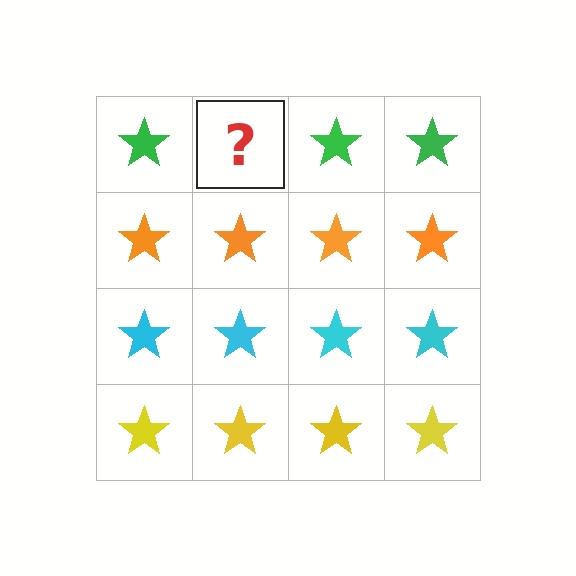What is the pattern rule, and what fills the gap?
The rule is that each row has a consistent color. The gap should be filled with a green star.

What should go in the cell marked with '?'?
The missing cell should contain a green star.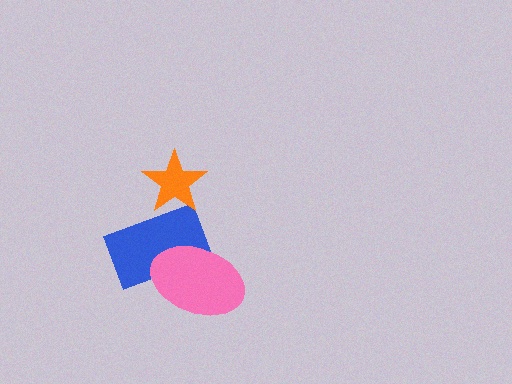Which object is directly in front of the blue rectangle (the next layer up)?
The pink ellipse is directly in front of the blue rectangle.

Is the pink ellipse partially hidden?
No, no other shape covers it.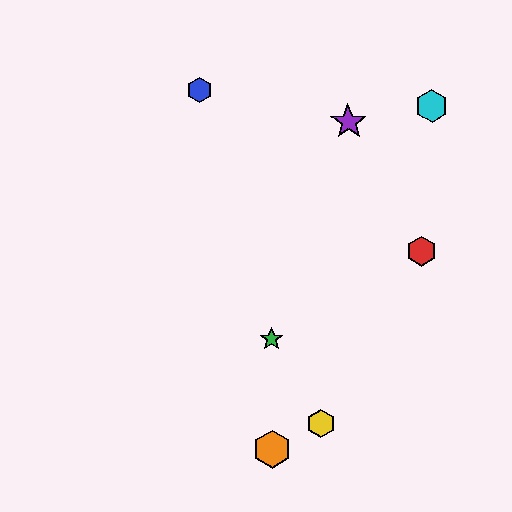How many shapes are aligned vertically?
2 shapes (the green star, the orange hexagon) are aligned vertically.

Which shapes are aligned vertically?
The green star, the orange hexagon are aligned vertically.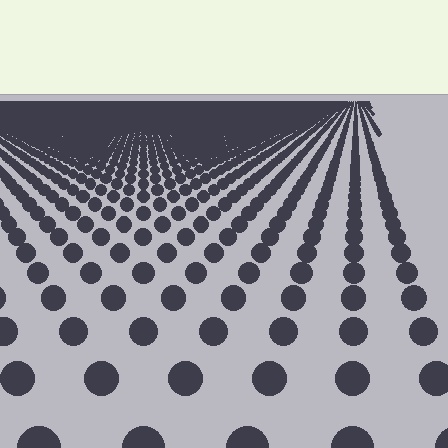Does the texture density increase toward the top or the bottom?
Density increases toward the top.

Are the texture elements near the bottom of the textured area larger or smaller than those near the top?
Larger. Near the bottom, elements are closer to the viewer and appear at a bigger on-screen size.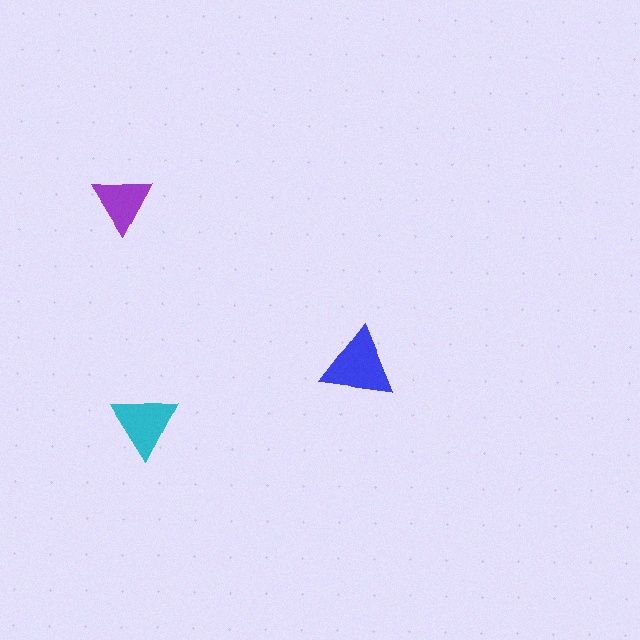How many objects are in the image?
There are 3 objects in the image.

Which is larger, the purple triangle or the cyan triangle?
The cyan one.